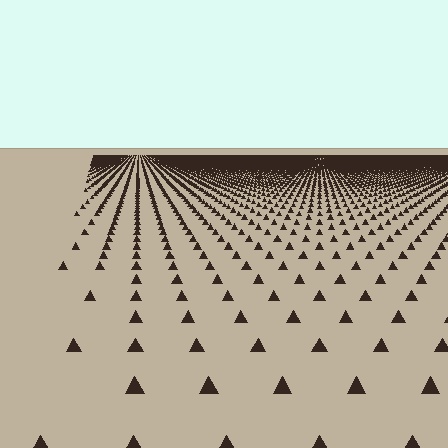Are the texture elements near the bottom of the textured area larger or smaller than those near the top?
Larger. Near the bottom, elements are closer to the viewer and appear at a bigger on-screen size.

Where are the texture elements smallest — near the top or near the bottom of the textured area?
Near the top.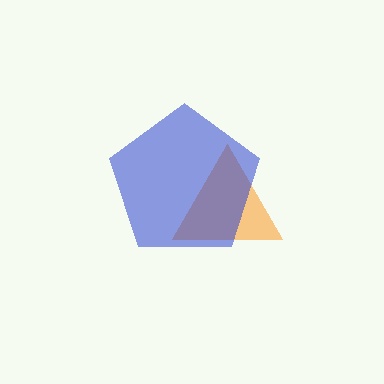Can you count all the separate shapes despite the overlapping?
Yes, there are 2 separate shapes.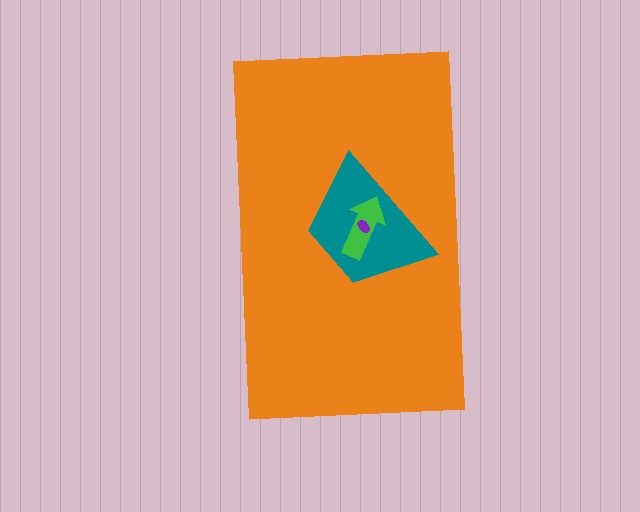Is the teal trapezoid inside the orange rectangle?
Yes.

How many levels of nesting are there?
4.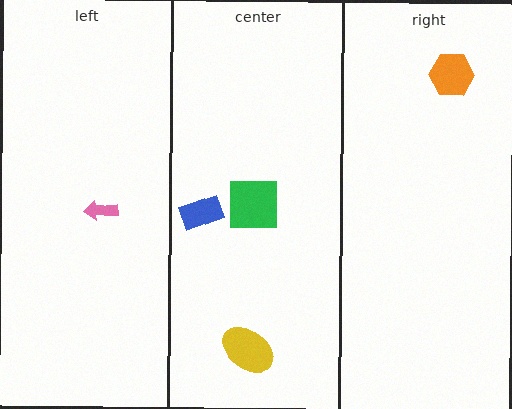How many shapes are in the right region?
1.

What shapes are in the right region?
The orange hexagon.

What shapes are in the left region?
The pink arrow.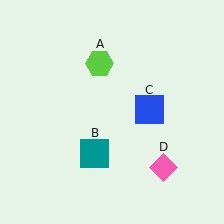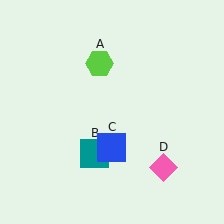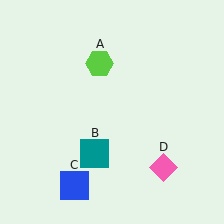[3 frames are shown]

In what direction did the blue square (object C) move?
The blue square (object C) moved down and to the left.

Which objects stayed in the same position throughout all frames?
Lime hexagon (object A) and teal square (object B) and pink diamond (object D) remained stationary.